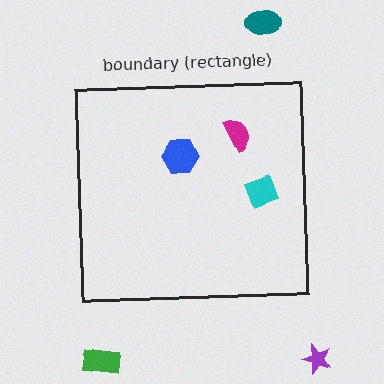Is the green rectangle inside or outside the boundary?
Outside.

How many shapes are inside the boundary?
3 inside, 3 outside.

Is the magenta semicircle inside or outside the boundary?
Inside.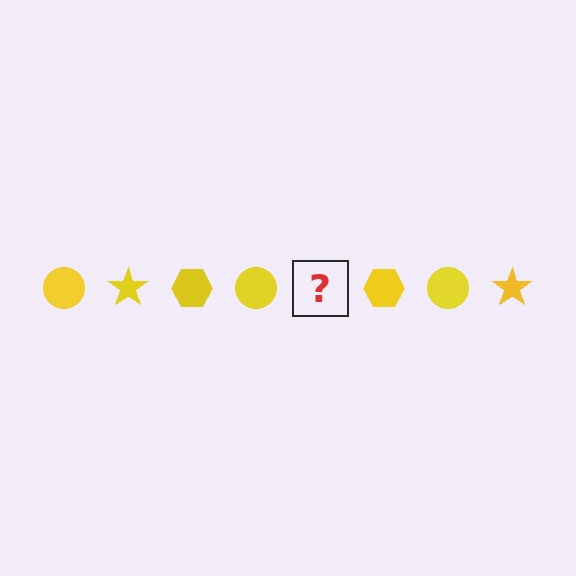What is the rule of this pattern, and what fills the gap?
The rule is that the pattern cycles through circle, star, hexagon shapes in yellow. The gap should be filled with a yellow star.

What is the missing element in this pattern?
The missing element is a yellow star.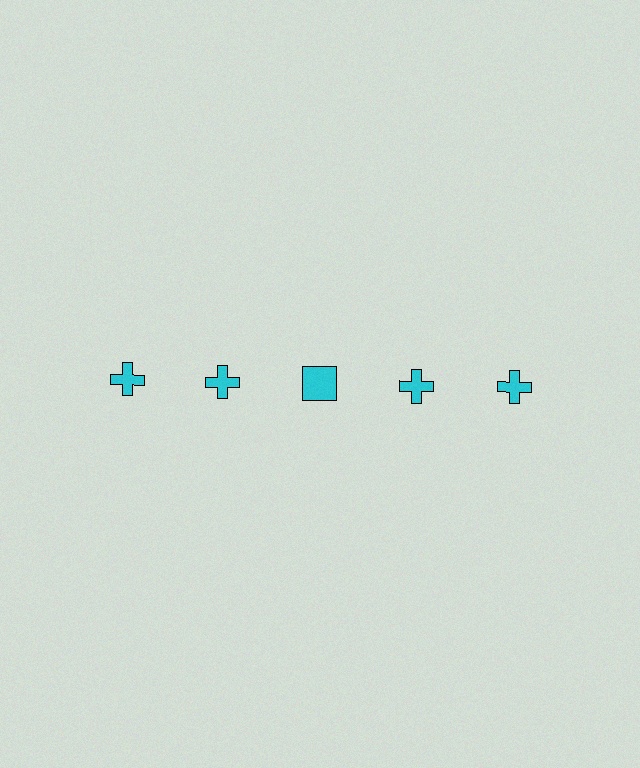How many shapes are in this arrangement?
There are 5 shapes arranged in a grid pattern.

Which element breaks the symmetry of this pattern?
The cyan square in the top row, center column breaks the symmetry. All other shapes are cyan crosses.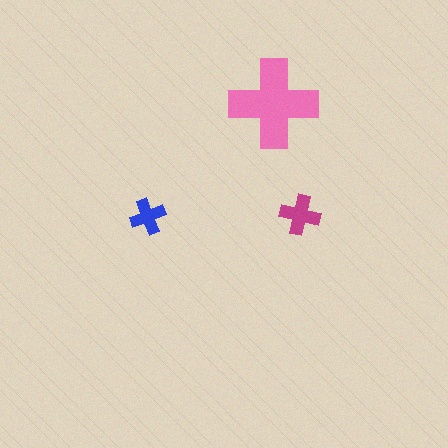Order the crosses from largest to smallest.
the pink one, the magenta one, the blue one.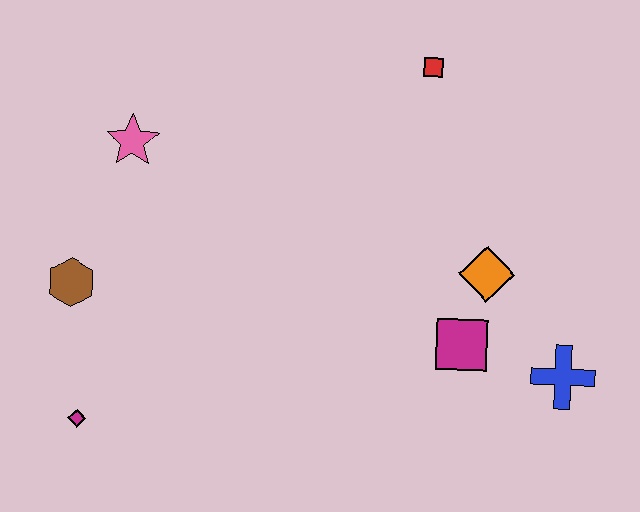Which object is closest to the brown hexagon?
The magenta diamond is closest to the brown hexagon.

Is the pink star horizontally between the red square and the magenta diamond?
Yes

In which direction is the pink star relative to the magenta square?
The pink star is to the left of the magenta square.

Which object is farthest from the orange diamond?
The magenta diamond is farthest from the orange diamond.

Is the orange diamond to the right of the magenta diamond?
Yes